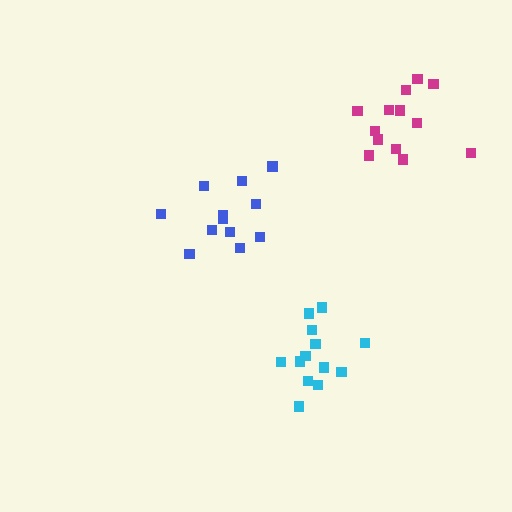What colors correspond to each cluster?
The clusters are colored: blue, magenta, cyan.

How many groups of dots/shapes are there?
There are 3 groups.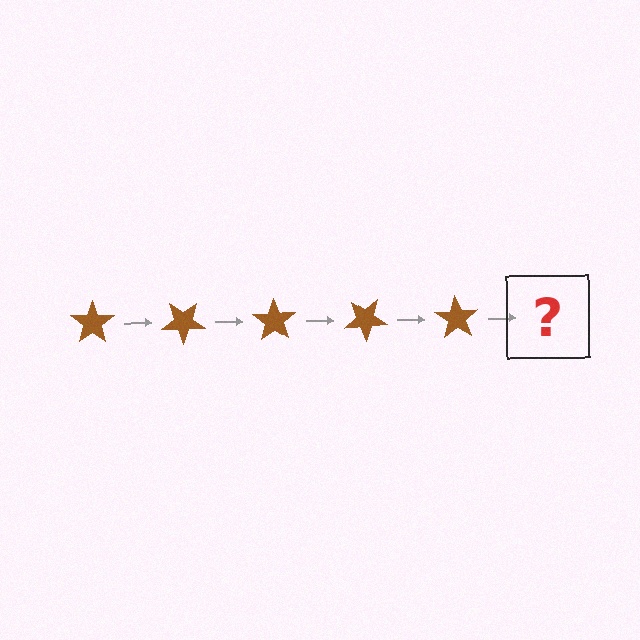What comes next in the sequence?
The next element should be a brown star rotated 175 degrees.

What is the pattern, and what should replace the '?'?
The pattern is that the star rotates 35 degrees each step. The '?' should be a brown star rotated 175 degrees.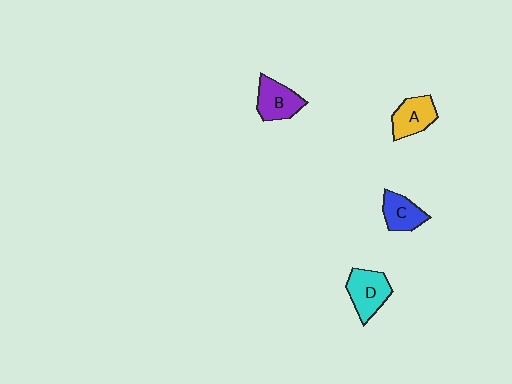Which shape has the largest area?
Shape D (cyan).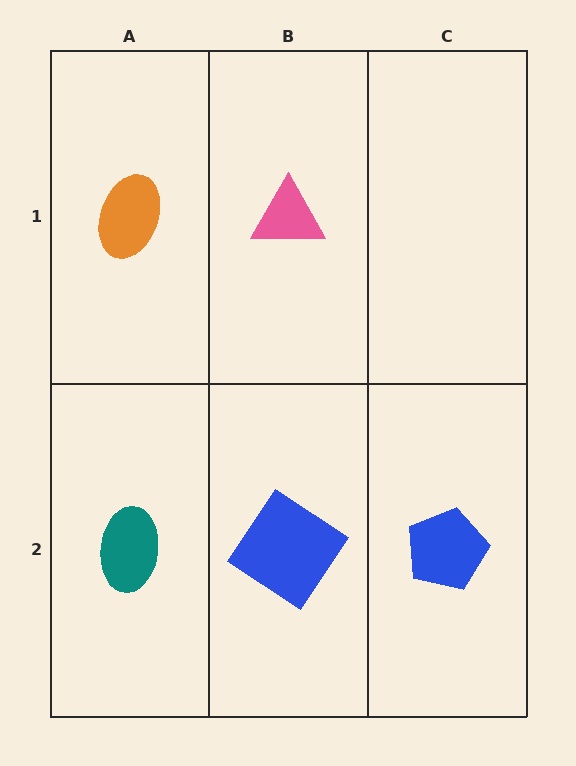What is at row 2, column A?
A teal ellipse.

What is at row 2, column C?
A blue pentagon.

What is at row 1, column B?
A pink triangle.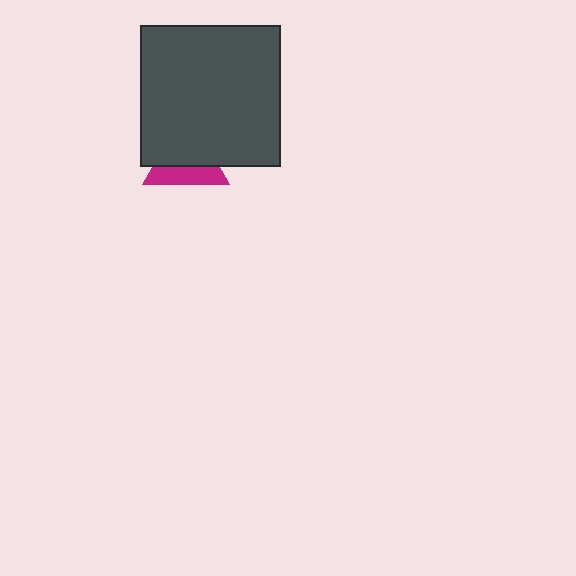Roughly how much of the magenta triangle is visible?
A small part of it is visible (roughly 41%).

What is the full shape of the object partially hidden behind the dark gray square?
The partially hidden object is a magenta triangle.